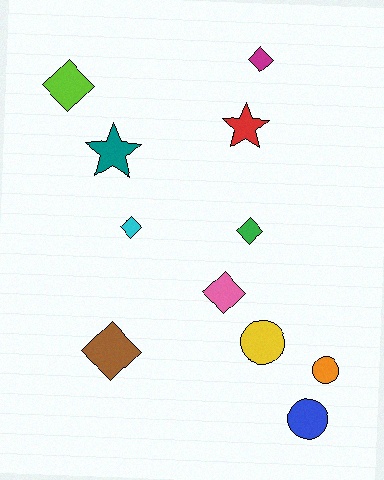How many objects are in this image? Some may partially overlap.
There are 11 objects.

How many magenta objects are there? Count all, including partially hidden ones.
There is 1 magenta object.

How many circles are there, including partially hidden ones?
There are 3 circles.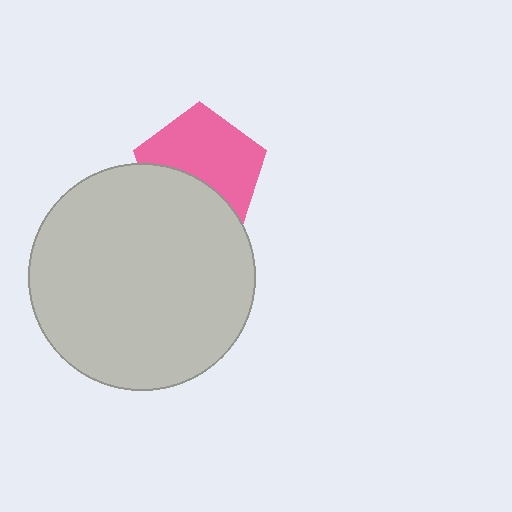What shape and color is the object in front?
The object in front is a light gray circle.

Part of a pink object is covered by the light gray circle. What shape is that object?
It is a pentagon.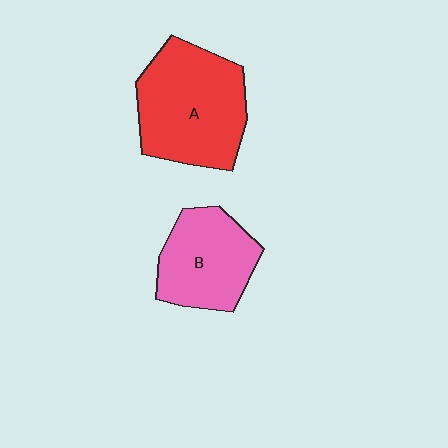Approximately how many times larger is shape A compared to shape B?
Approximately 1.4 times.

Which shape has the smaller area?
Shape B (pink).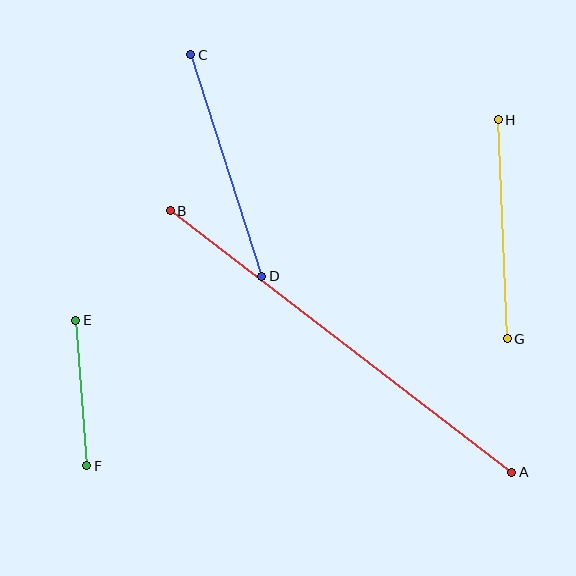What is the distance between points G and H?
The distance is approximately 219 pixels.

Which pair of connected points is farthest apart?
Points A and B are farthest apart.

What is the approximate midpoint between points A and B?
The midpoint is at approximately (341, 341) pixels.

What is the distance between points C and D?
The distance is approximately 233 pixels.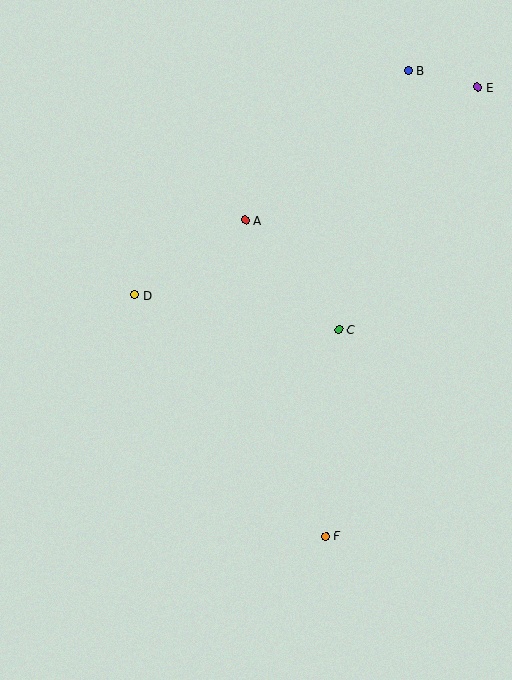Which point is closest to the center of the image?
Point C at (339, 329) is closest to the center.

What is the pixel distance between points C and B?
The distance between C and B is 268 pixels.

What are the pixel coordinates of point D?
Point D is at (135, 295).